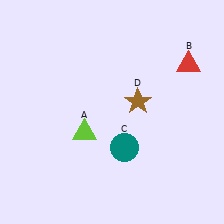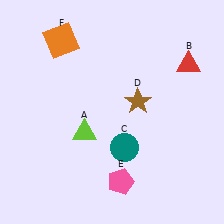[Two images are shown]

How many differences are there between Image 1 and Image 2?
There are 2 differences between the two images.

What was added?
A pink pentagon (E), an orange square (F) were added in Image 2.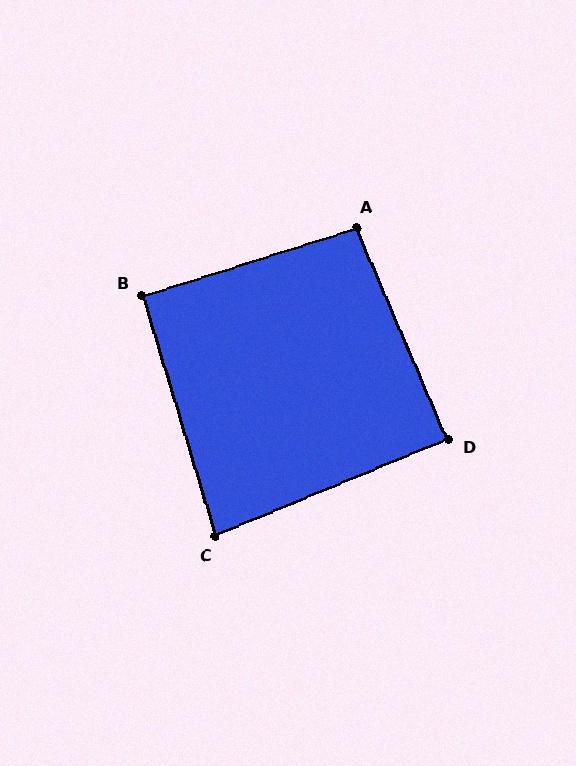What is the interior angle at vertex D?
Approximately 89 degrees (approximately right).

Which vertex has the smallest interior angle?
C, at approximately 84 degrees.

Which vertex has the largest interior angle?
A, at approximately 96 degrees.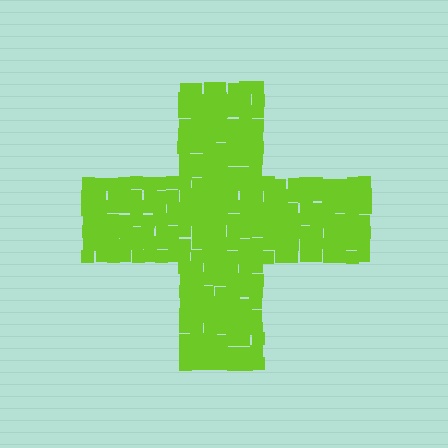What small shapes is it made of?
It is made of small squares.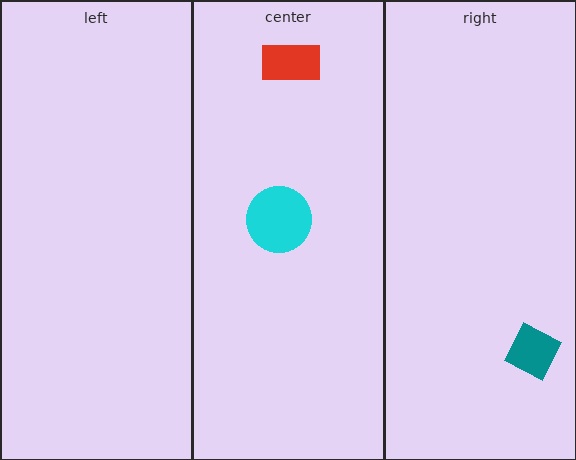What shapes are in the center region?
The cyan circle, the red rectangle.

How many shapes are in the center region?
2.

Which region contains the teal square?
The right region.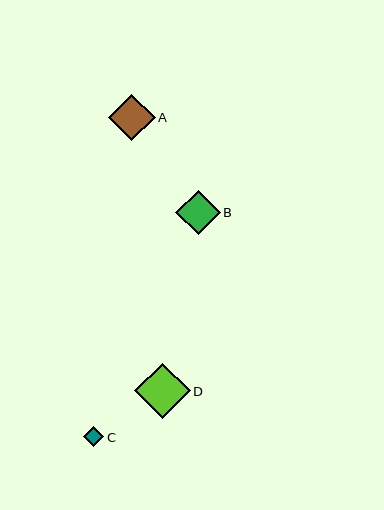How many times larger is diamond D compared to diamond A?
Diamond D is approximately 1.2 times the size of diamond A.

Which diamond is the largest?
Diamond D is the largest with a size of approximately 55 pixels.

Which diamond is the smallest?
Diamond C is the smallest with a size of approximately 20 pixels.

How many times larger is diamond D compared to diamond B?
Diamond D is approximately 1.2 times the size of diamond B.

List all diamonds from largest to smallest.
From largest to smallest: D, A, B, C.